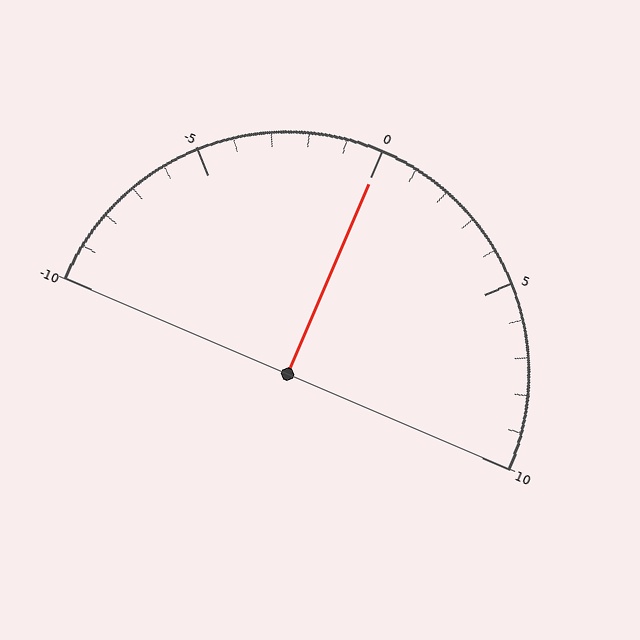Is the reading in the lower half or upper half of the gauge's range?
The reading is in the upper half of the range (-10 to 10).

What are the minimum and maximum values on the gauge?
The gauge ranges from -10 to 10.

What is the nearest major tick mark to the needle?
The nearest major tick mark is 0.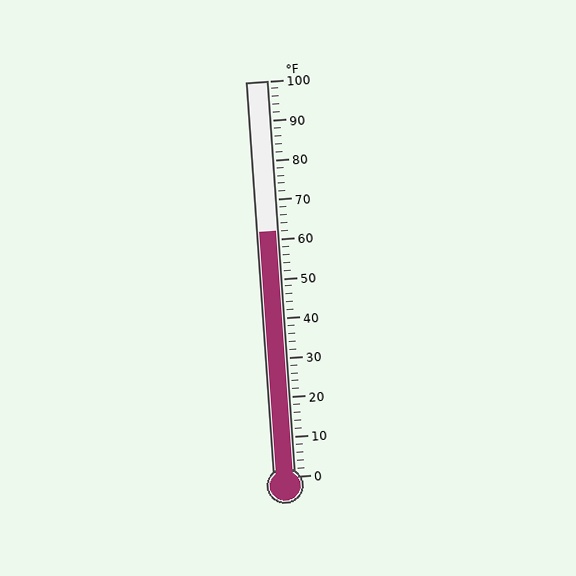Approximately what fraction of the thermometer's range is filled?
The thermometer is filled to approximately 60% of its range.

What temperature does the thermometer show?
The thermometer shows approximately 62°F.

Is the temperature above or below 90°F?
The temperature is below 90°F.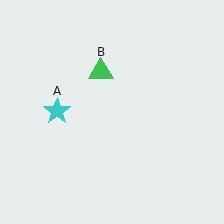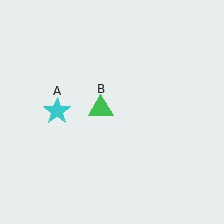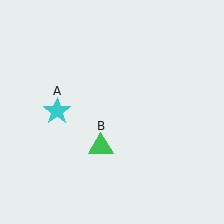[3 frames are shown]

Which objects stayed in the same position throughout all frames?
Cyan star (object A) remained stationary.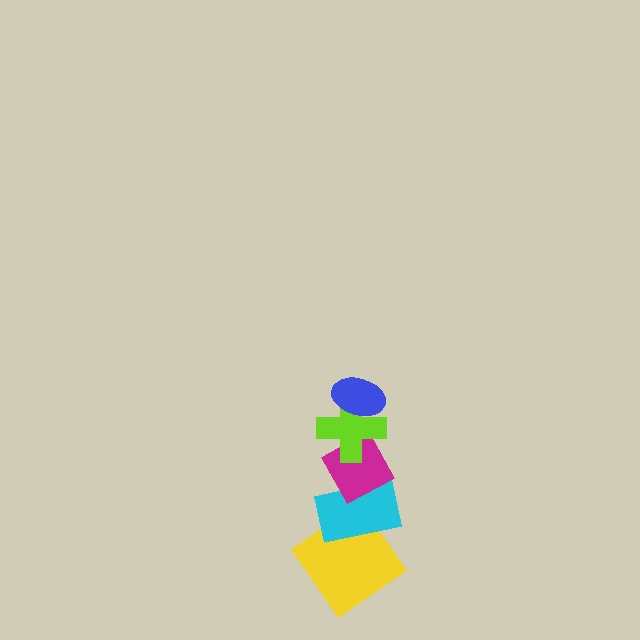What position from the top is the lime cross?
The lime cross is 2nd from the top.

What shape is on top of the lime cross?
The blue ellipse is on top of the lime cross.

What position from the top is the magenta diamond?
The magenta diamond is 3rd from the top.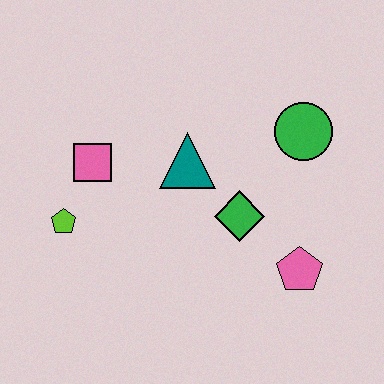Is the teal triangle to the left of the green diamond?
Yes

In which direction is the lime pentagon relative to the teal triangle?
The lime pentagon is to the left of the teal triangle.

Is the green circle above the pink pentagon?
Yes